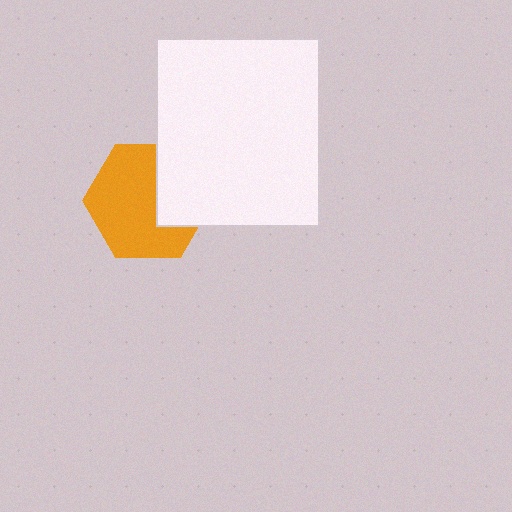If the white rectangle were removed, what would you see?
You would see the complete orange hexagon.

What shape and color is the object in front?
The object in front is a white rectangle.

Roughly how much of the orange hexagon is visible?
Most of it is visible (roughly 67%).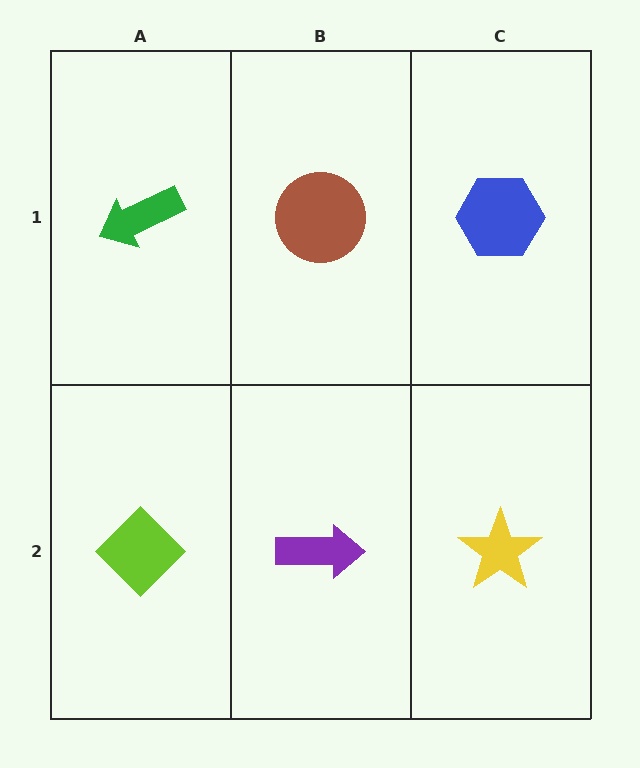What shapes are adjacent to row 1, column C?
A yellow star (row 2, column C), a brown circle (row 1, column B).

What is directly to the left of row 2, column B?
A lime diamond.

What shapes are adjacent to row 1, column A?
A lime diamond (row 2, column A), a brown circle (row 1, column B).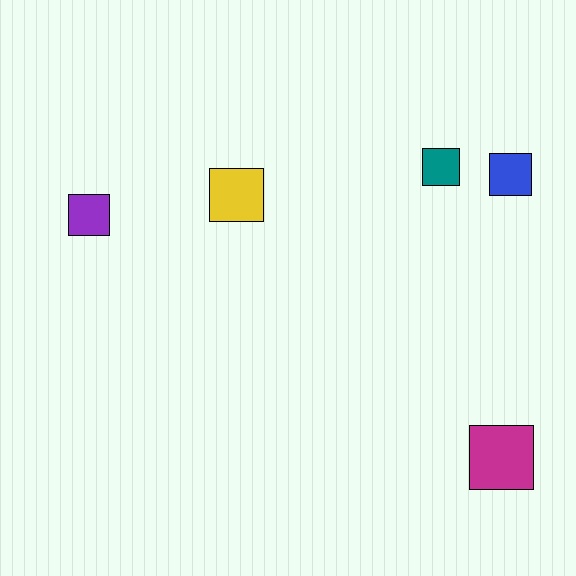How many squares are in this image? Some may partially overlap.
There are 5 squares.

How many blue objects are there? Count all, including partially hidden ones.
There is 1 blue object.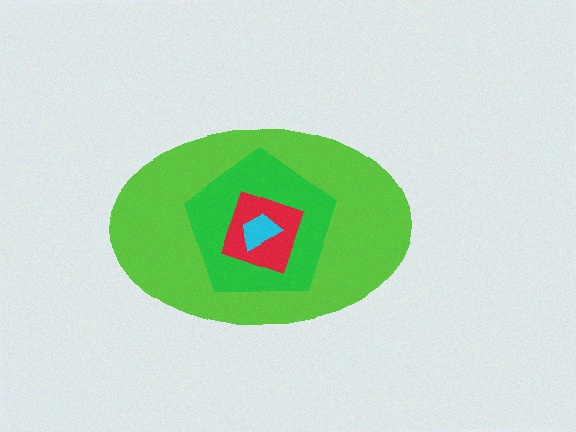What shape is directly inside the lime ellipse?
The green pentagon.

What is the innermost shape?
The cyan trapezoid.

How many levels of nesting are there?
4.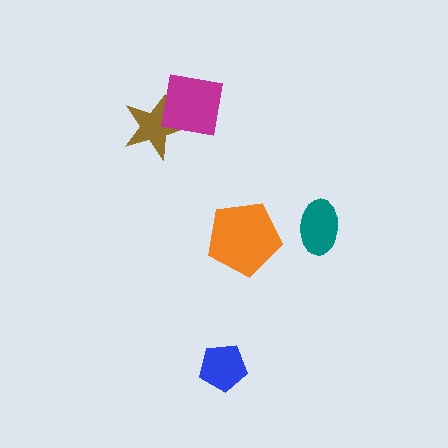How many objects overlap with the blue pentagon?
0 objects overlap with the blue pentagon.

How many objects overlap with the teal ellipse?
0 objects overlap with the teal ellipse.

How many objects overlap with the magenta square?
1 object overlaps with the magenta square.